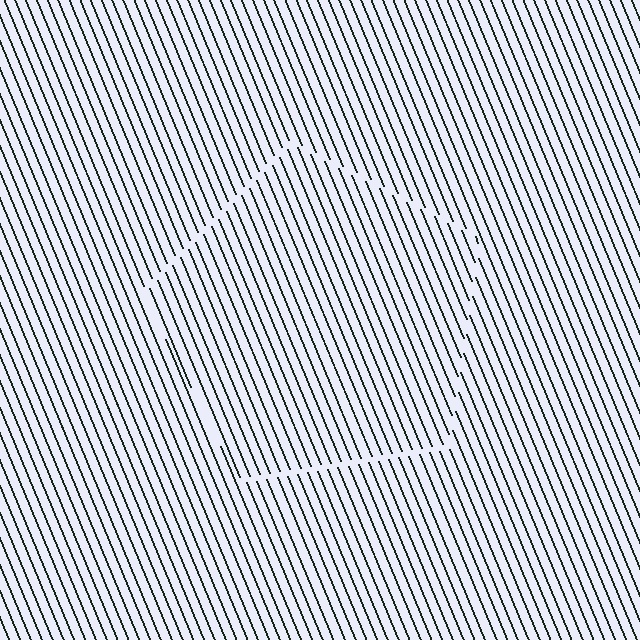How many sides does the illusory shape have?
5 sides — the line-ends trace a pentagon.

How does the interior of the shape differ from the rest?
The interior of the shape contains the same grating, shifted by half a period — the contour is defined by the phase discontinuity where line-ends from the inner and outer gratings abut.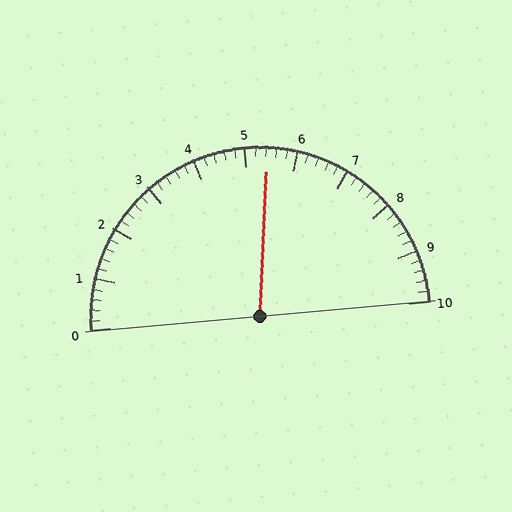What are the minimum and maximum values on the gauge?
The gauge ranges from 0 to 10.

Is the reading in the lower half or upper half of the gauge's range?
The reading is in the upper half of the range (0 to 10).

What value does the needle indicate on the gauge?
The needle indicates approximately 5.4.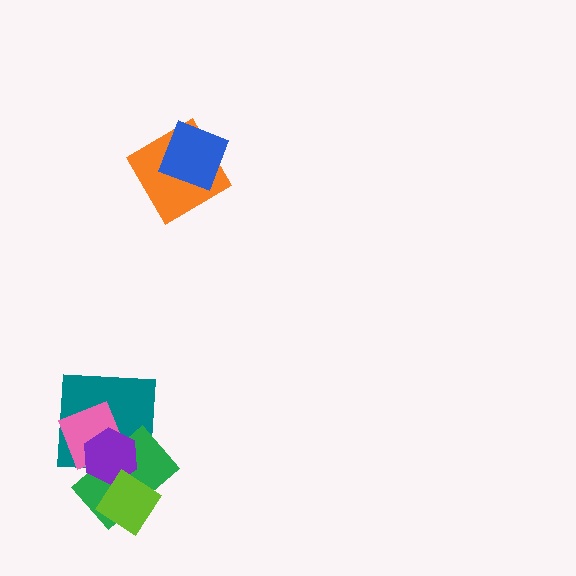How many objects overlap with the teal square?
3 objects overlap with the teal square.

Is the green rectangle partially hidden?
Yes, it is partially covered by another shape.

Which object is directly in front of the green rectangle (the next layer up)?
The purple hexagon is directly in front of the green rectangle.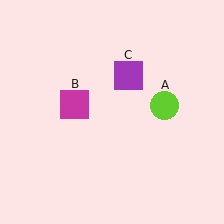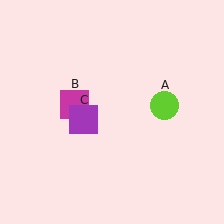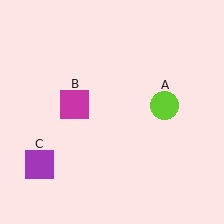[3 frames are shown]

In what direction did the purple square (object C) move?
The purple square (object C) moved down and to the left.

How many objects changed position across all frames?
1 object changed position: purple square (object C).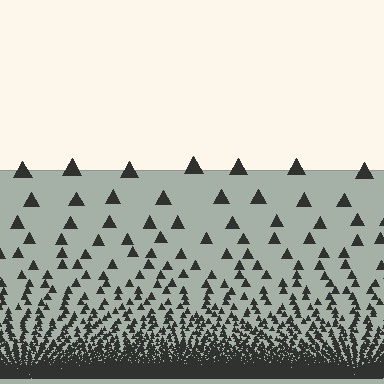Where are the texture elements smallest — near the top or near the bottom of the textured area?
Near the bottom.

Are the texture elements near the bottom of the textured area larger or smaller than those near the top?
Smaller. The gradient is inverted — elements near the bottom are smaller and denser.